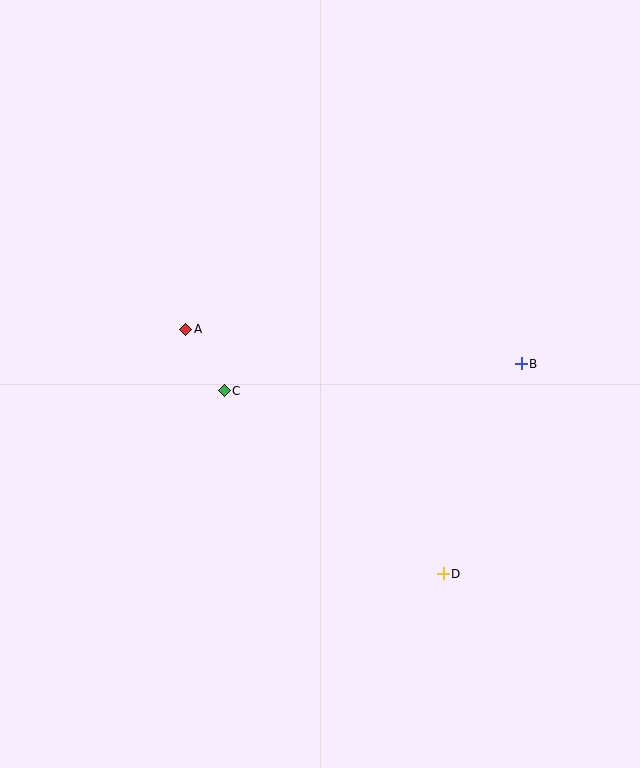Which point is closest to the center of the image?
Point C at (224, 391) is closest to the center.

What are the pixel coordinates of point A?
Point A is at (186, 329).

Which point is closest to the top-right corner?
Point B is closest to the top-right corner.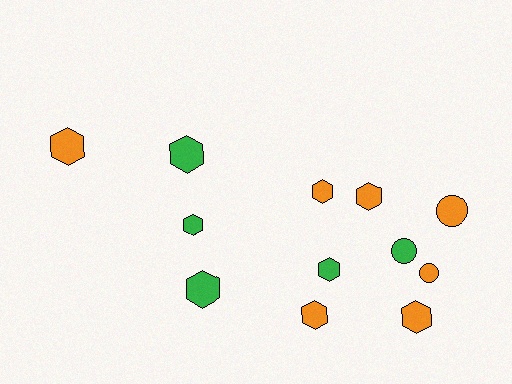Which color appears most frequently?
Orange, with 7 objects.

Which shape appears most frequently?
Hexagon, with 9 objects.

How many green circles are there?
There is 1 green circle.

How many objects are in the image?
There are 12 objects.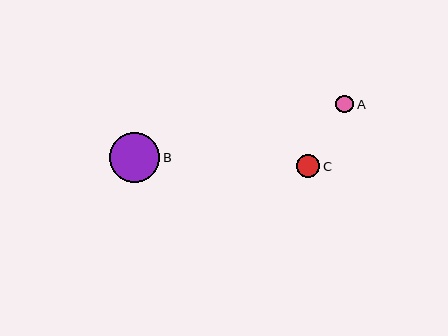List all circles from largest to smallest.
From largest to smallest: B, C, A.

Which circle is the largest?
Circle B is the largest with a size of approximately 50 pixels.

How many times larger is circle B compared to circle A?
Circle B is approximately 2.8 times the size of circle A.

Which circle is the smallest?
Circle A is the smallest with a size of approximately 18 pixels.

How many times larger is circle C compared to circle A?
Circle C is approximately 1.3 times the size of circle A.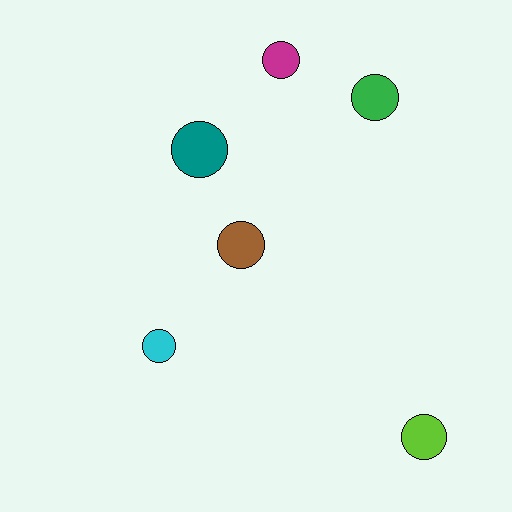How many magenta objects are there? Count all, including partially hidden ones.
There is 1 magenta object.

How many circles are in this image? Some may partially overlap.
There are 6 circles.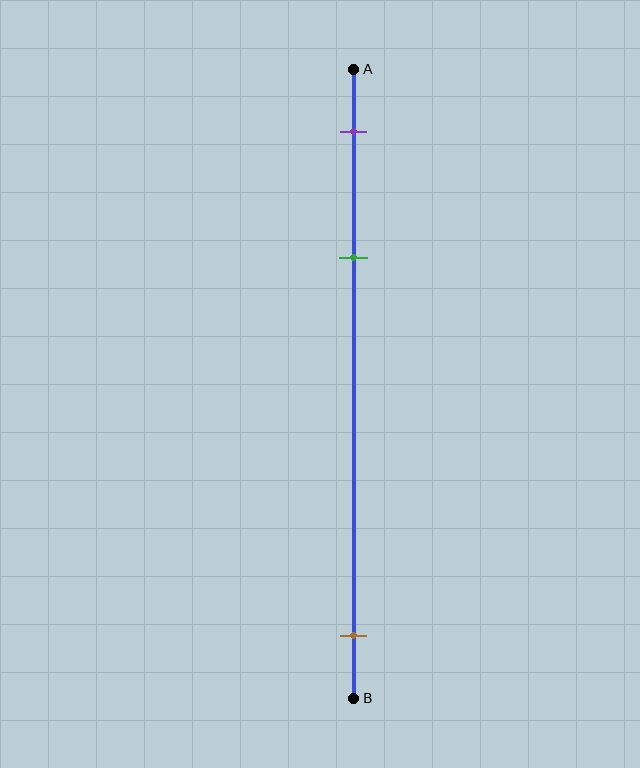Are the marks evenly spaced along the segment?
No, the marks are not evenly spaced.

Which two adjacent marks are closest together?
The purple and green marks are the closest adjacent pair.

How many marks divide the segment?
There are 3 marks dividing the segment.